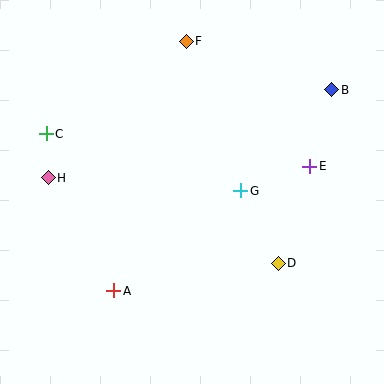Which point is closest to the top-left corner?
Point C is closest to the top-left corner.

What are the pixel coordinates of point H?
Point H is at (48, 178).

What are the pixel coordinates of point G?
Point G is at (241, 191).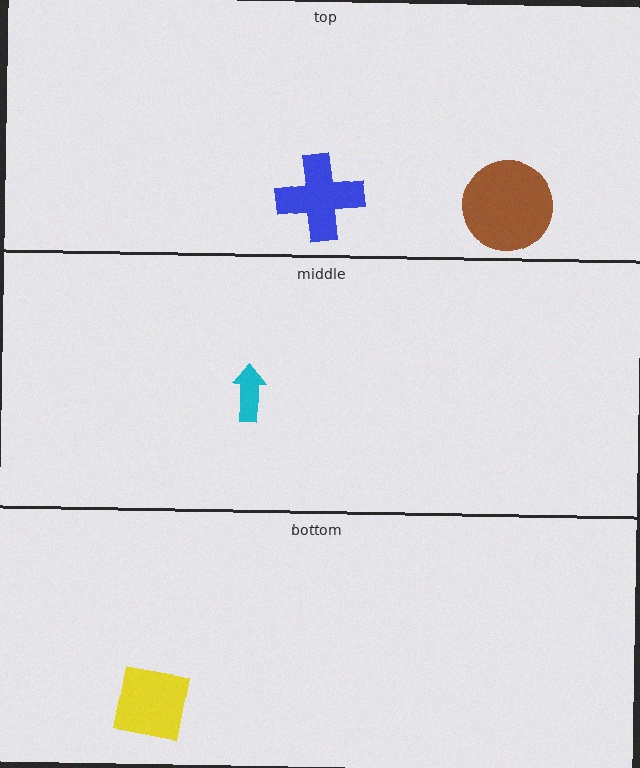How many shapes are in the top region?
2.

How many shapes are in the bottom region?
1.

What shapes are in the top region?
The brown circle, the blue cross.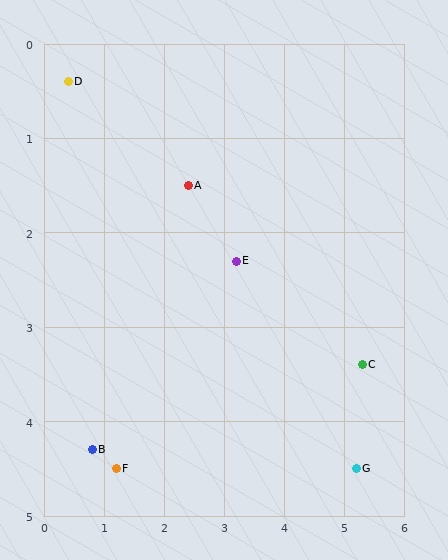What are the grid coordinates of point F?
Point F is at approximately (1.2, 4.5).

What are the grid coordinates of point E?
Point E is at approximately (3.2, 2.3).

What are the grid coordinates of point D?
Point D is at approximately (0.4, 0.4).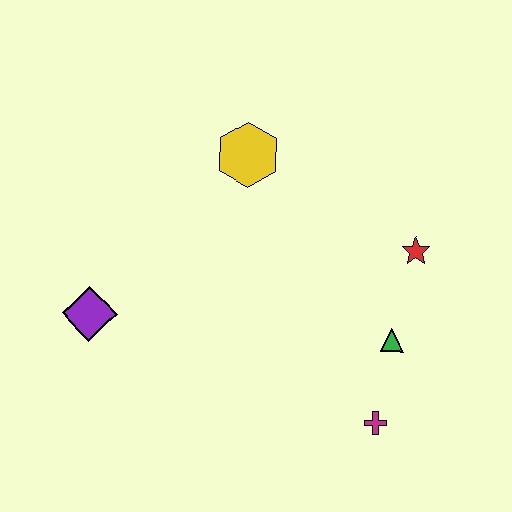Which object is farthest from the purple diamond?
The red star is farthest from the purple diamond.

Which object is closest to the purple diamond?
The yellow hexagon is closest to the purple diamond.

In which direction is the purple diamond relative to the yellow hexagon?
The purple diamond is below the yellow hexagon.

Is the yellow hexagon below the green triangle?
No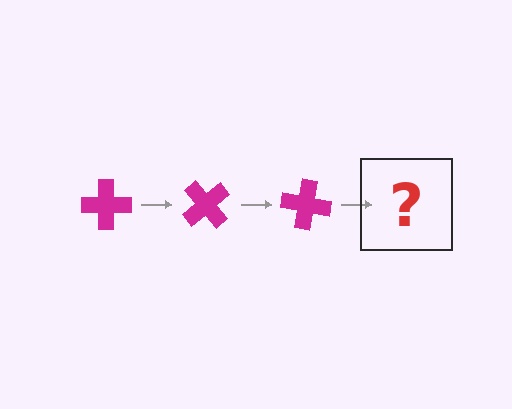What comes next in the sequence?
The next element should be a magenta cross rotated 150 degrees.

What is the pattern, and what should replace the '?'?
The pattern is that the cross rotates 50 degrees each step. The '?' should be a magenta cross rotated 150 degrees.